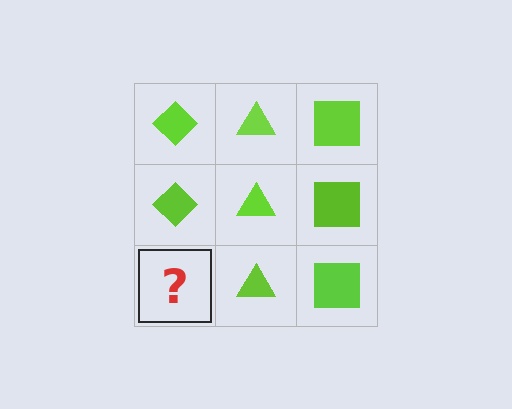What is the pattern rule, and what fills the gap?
The rule is that each column has a consistent shape. The gap should be filled with a lime diamond.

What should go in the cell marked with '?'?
The missing cell should contain a lime diamond.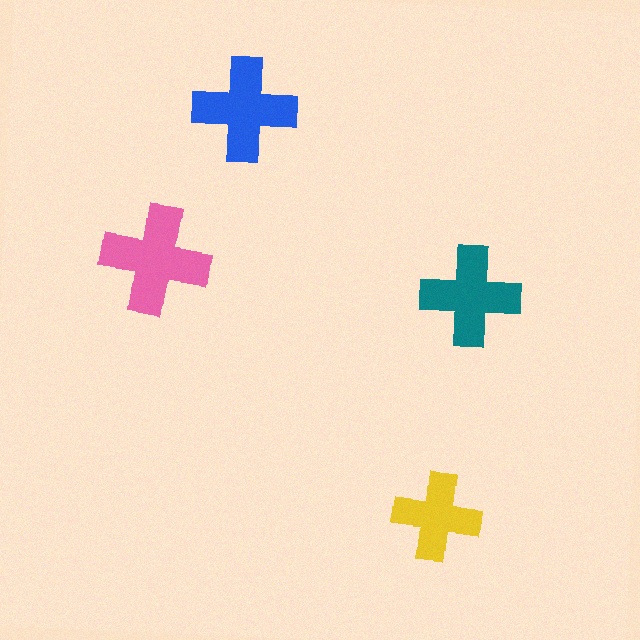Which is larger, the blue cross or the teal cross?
The blue one.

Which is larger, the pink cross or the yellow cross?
The pink one.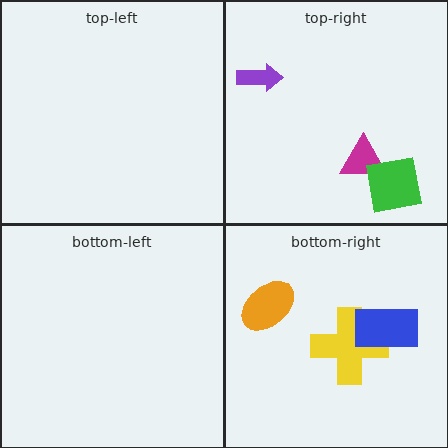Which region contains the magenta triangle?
The top-right region.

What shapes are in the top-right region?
The purple arrow, the magenta triangle, the green square.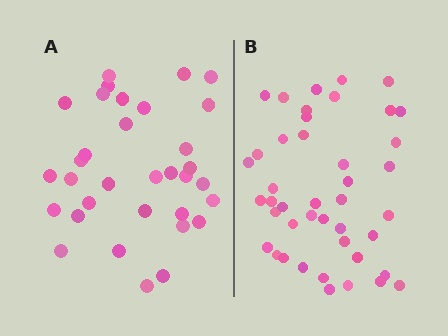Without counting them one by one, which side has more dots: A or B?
Region B (the right region) has more dots.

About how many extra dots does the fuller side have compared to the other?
Region B has roughly 10 or so more dots than region A.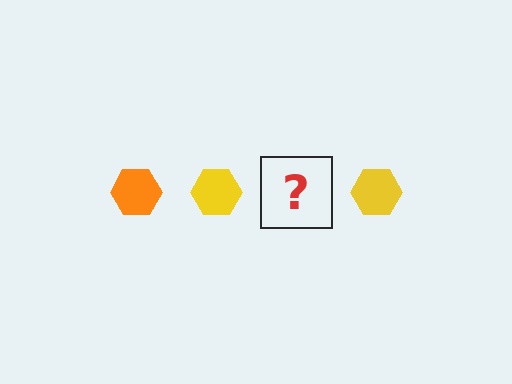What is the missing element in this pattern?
The missing element is an orange hexagon.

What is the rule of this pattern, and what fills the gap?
The rule is that the pattern cycles through orange, yellow hexagons. The gap should be filled with an orange hexagon.